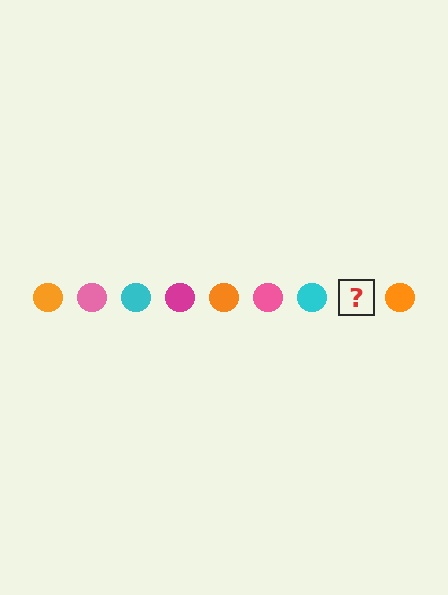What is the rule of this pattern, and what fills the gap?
The rule is that the pattern cycles through orange, pink, cyan, magenta circles. The gap should be filled with a magenta circle.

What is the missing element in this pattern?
The missing element is a magenta circle.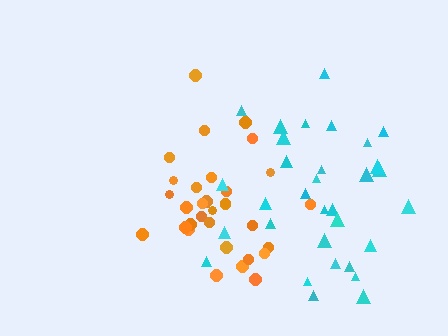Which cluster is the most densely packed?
Orange.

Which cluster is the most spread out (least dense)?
Cyan.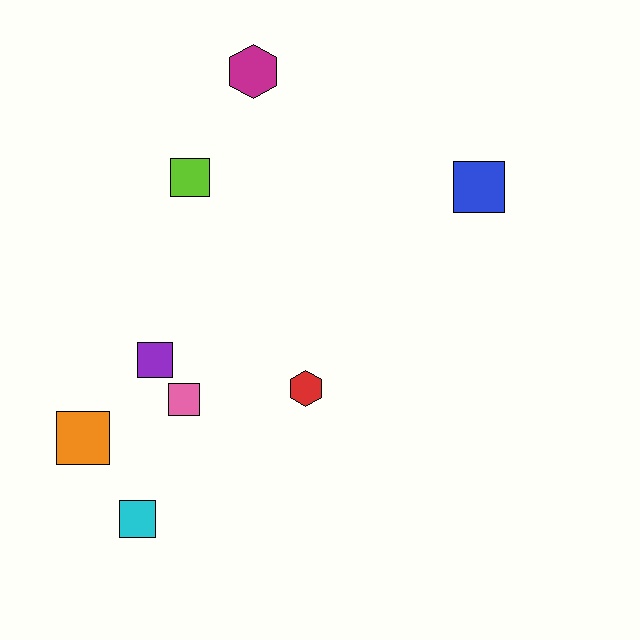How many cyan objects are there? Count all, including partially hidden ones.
There is 1 cyan object.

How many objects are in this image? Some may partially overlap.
There are 8 objects.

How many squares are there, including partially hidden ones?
There are 6 squares.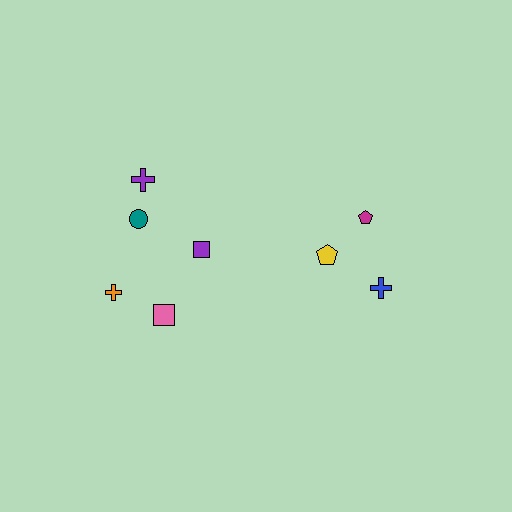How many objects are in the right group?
There are 3 objects.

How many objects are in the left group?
There are 5 objects.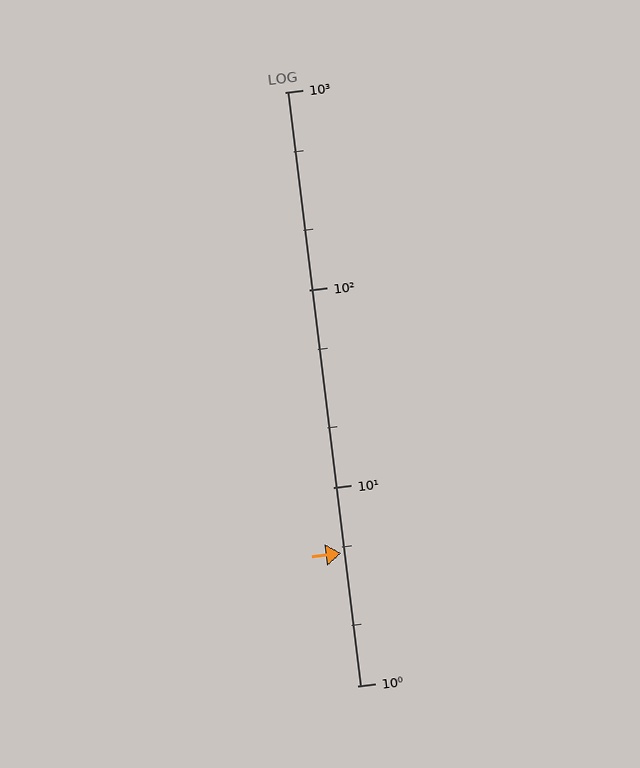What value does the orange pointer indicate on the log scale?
The pointer indicates approximately 4.7.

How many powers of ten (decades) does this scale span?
The scale spans 3 decades, from 1 to 1000.